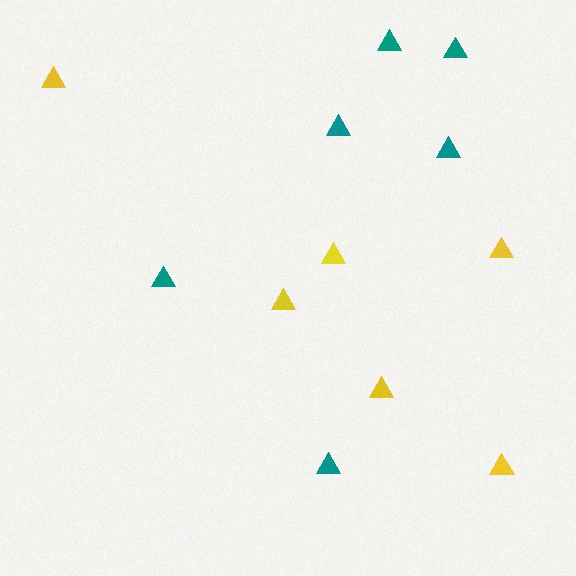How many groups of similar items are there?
There are 2 groups: one group of yellow triangles (6) and one group of teal triangles (6).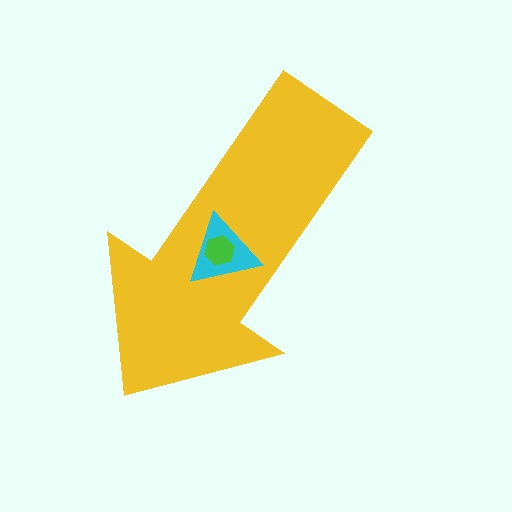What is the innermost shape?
The green hexagon.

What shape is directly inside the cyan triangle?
The green hexagon.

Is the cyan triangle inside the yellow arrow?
Yes.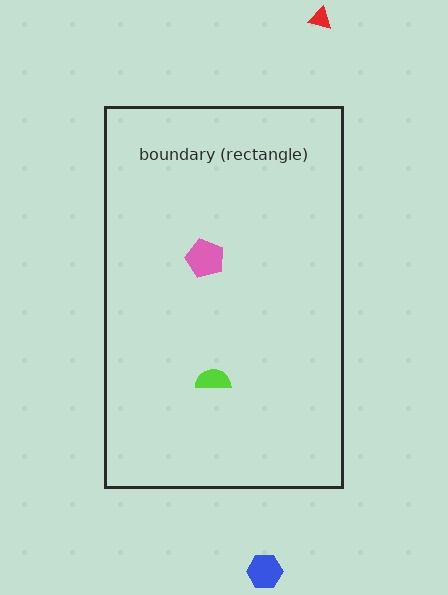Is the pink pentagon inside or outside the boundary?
Inside.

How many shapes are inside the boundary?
2 inside, 2 outside.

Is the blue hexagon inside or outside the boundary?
Outside.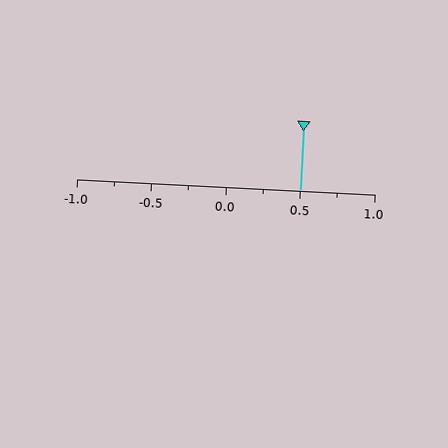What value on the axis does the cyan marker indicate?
The marker indicates approximately 0.5.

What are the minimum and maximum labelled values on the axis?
The axis runs from -1.0 to 1.0.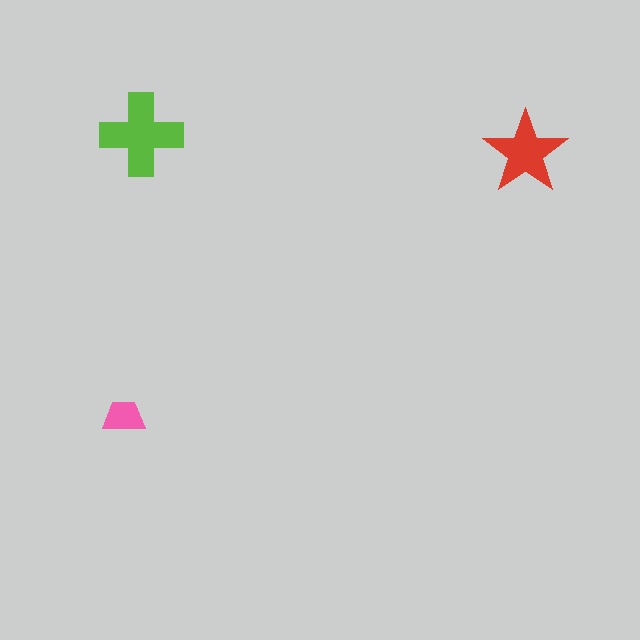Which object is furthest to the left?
The pink trapezoid is leftmost.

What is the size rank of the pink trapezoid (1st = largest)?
3rd.